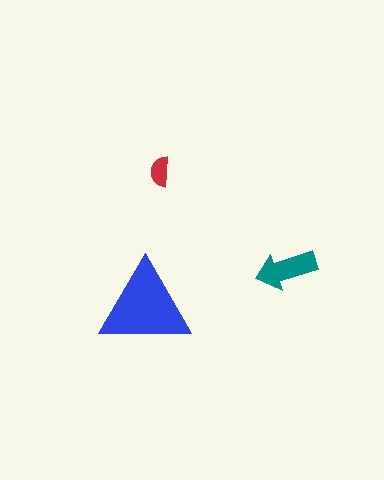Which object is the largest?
The blue triangle.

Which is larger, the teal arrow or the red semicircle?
The teal arrow.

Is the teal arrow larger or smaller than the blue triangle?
Smaller.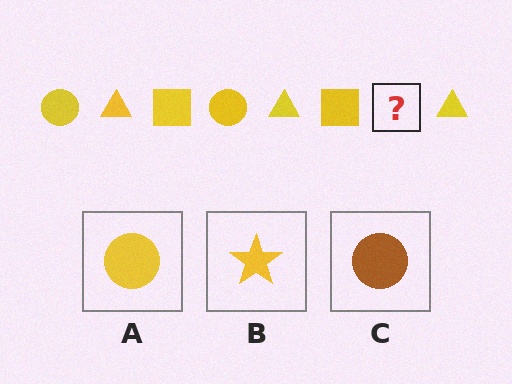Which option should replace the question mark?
Option A.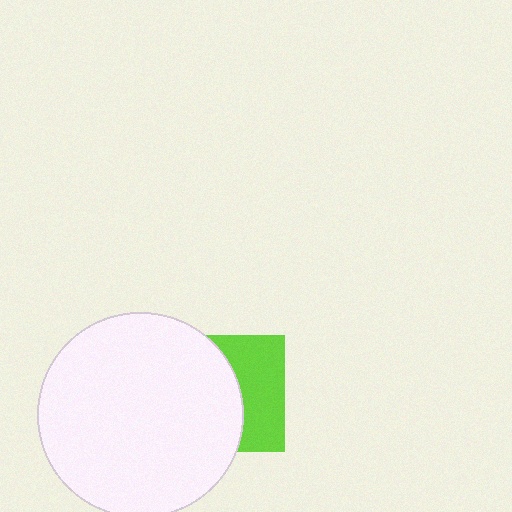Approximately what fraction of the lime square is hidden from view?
Roughly 57% of the lime square is hidden behind the white circle.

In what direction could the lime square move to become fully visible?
The lime square could move right. That would shift it out from behind the white circle entirely.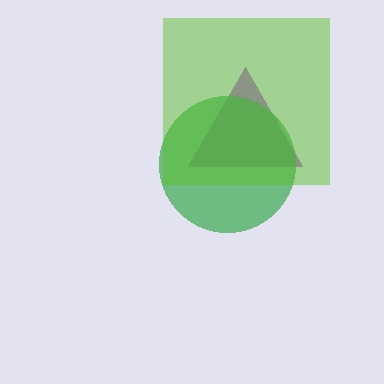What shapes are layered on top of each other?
The layered shapes are: a purple triangle, a green circle, a lime square.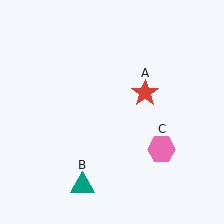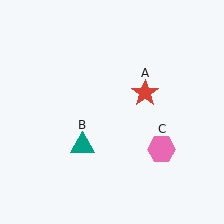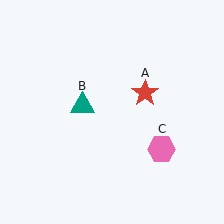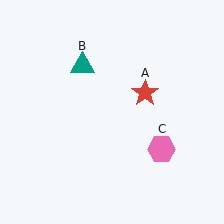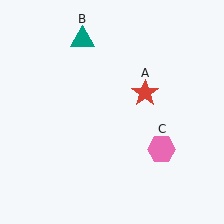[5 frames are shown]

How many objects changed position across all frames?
1 object changed position: teal triangle (object B).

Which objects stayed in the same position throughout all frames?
Red star (object A) and pink hexagon (object C) remained stationary.